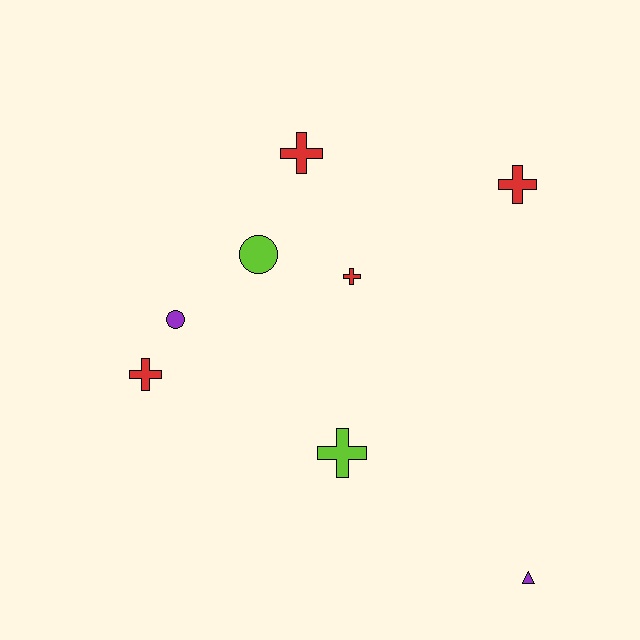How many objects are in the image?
There are 8 objects.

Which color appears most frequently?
Red, with 4 objects.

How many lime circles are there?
There is 1 lime circle.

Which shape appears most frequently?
Cross, with 5 objects.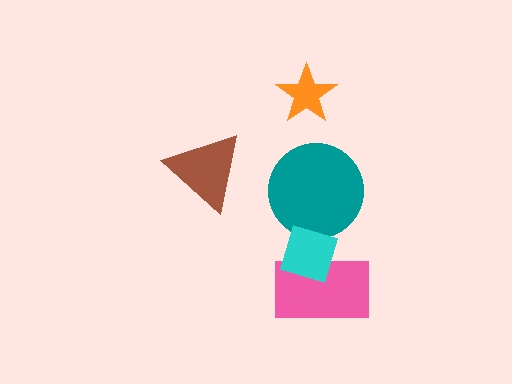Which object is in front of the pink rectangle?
The cyan diamond is in front of the pink rectangle.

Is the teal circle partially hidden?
Yes, it is partially covered by another shape.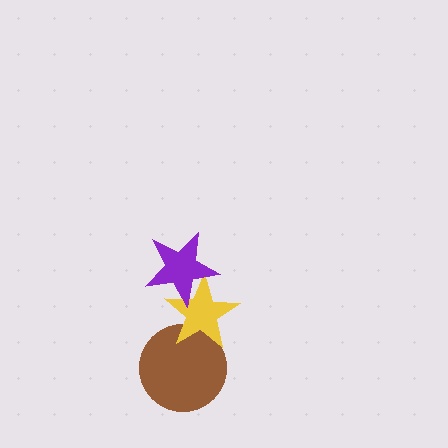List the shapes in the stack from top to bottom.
From top to bottom: the purple star, the yellow star, the brown circle.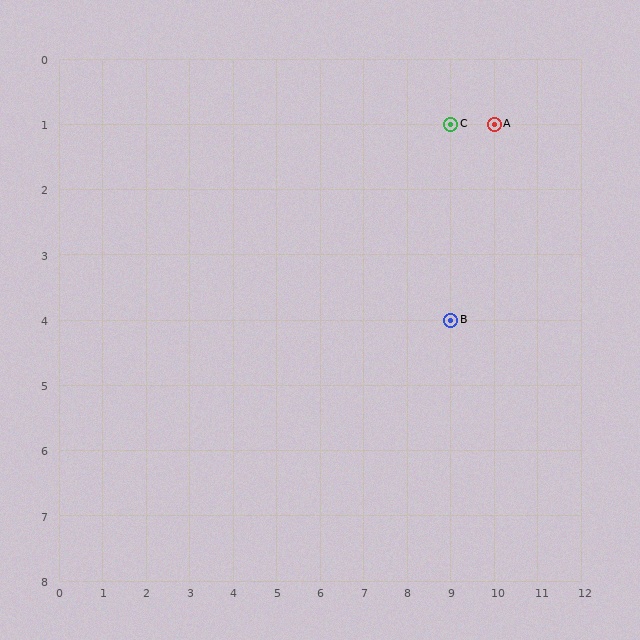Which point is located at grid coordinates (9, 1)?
Point C is at (9, 1).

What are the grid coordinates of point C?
Point C is at grid coordinates (9, 1).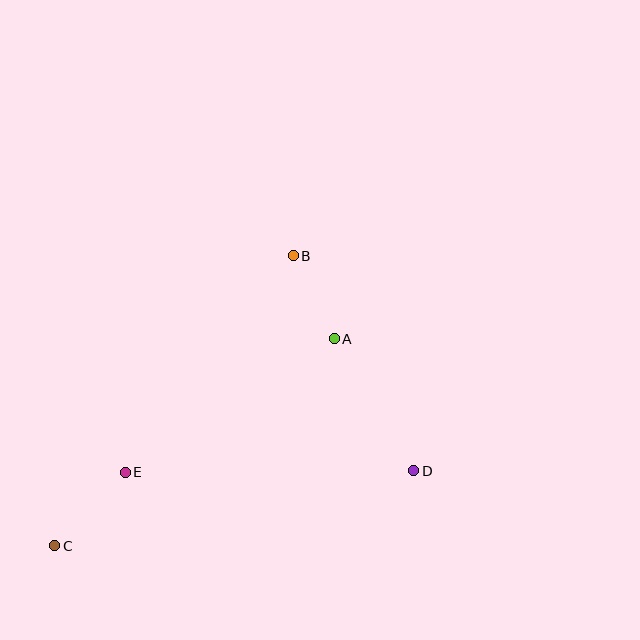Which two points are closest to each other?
Points A and B are closest to each other.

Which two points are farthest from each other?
Points B and C are farthest from each other.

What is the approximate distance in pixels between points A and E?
The distance between A and E is approximately 248 pixels.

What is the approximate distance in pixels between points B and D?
The distance between B and D is approximately 246 pixels.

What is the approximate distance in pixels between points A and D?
The distance between A and D is approximately 154 pixels.